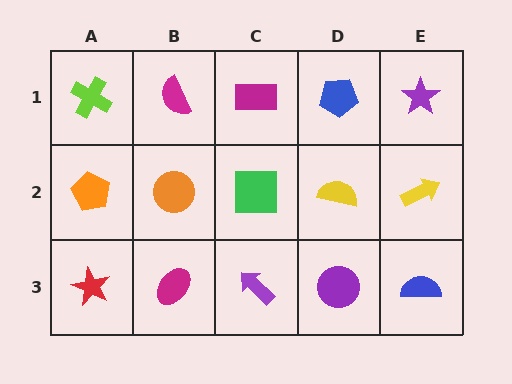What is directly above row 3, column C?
A green square.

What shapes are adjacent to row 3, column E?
A yellow arrow (row 2, column E), a purple circle (row 3, column D).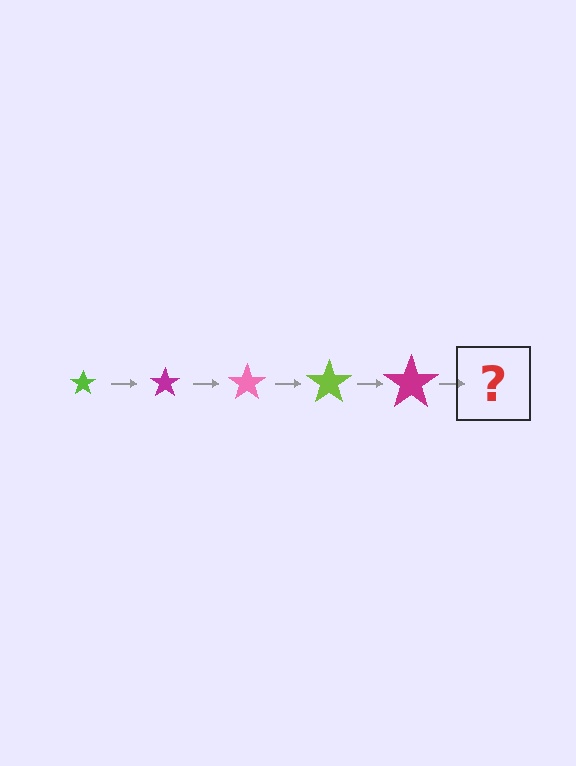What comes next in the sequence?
The next element should be a pink star, larger than the previous one.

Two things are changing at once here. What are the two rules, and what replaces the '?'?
The two rules are that the star grows larger each step and the color cycles through lime, magenta, and pink. The '?' should be a pink star, larger than the previous one.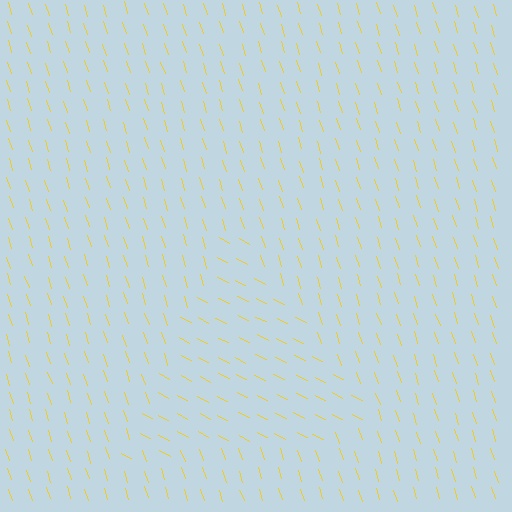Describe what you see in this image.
The image is filled with small yellow line segments. A triangle region in the image has lines oriented differently from the surrounding lines, creating a visible texture boundary.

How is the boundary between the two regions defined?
The boundary is defined purely by a change in line orientation (approximately 45 degrees difference). All lines are the same color and thickness.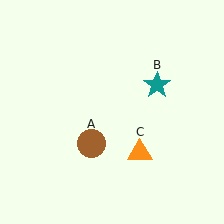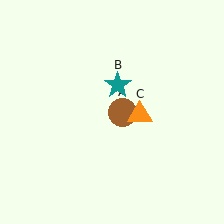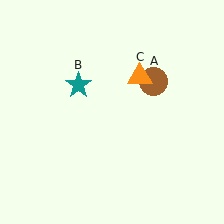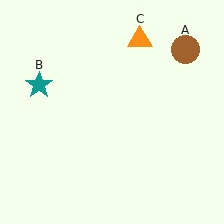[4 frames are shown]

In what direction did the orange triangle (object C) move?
The orange triangle (object C) moved up.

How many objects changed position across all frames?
3 objects changed position: brown circle (object A), teal star (object B), orange triangle (object C).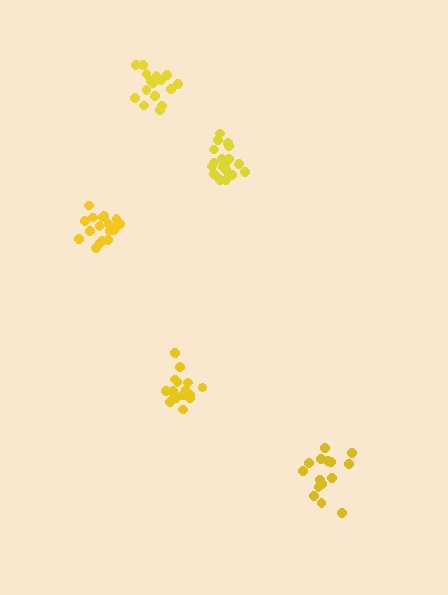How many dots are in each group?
Group 1: 17 dots, Group 2: 18 dots, Group 3: 19 dots, Group 4: 15 dots, Group 5: 16 dots (85 total).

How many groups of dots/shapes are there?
There are 5 groups.